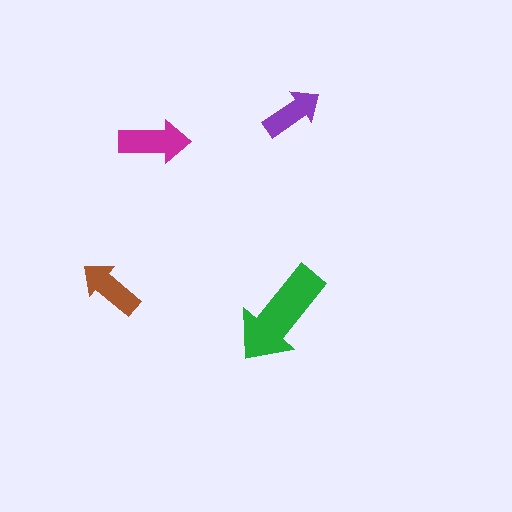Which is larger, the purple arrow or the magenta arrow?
The magenta one.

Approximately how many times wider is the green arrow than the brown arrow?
About 1.5 times wider.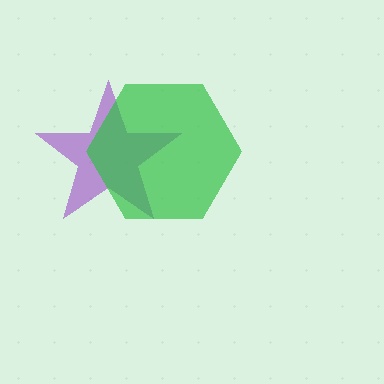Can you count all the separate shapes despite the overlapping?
Yes, there are 2 separate shapes.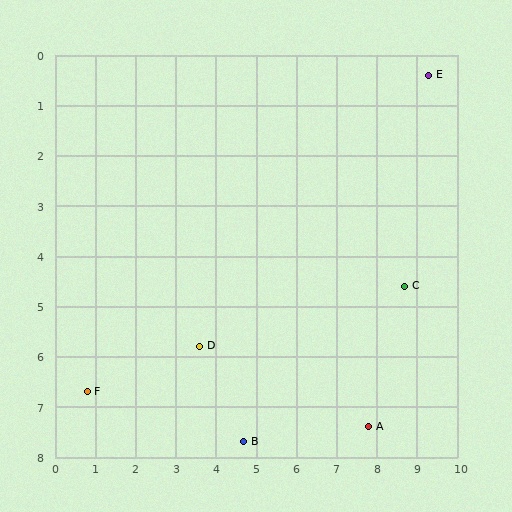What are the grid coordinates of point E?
Point E is at approximately (9.3, 0.4).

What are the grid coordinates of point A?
Point A is at approximately (7.8, 7.4).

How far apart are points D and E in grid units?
Points D and E are about 7.9 grid units apart.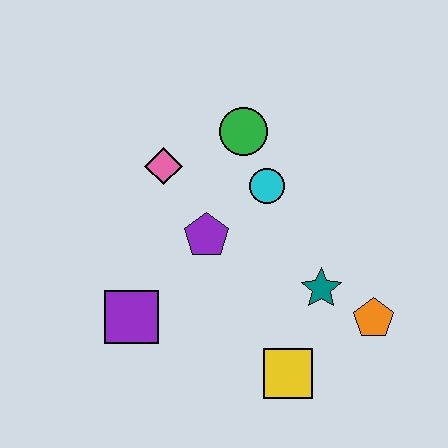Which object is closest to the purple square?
The purple pentagon is closest to the purple square.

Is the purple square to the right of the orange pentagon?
No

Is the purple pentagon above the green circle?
No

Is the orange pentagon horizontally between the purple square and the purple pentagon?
No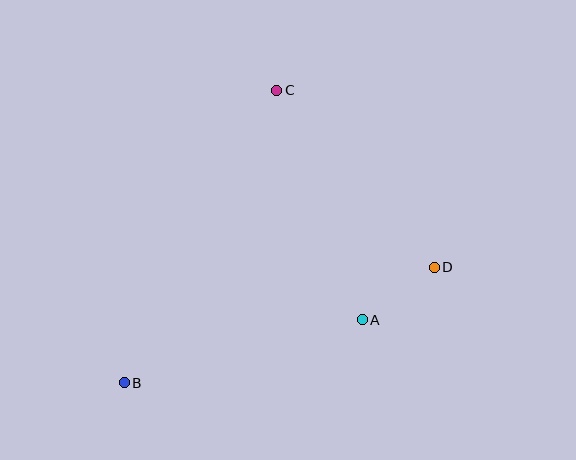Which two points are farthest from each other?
Points B and D are farthest from each other.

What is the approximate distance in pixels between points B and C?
The distance between B and C is approximately 330 pixels.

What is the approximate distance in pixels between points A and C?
The distance between A and C is approximately 245 pixels.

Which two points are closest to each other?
Points A and D are closest to each other.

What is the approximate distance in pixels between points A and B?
The distance between A and B is approximately 246 pixels.